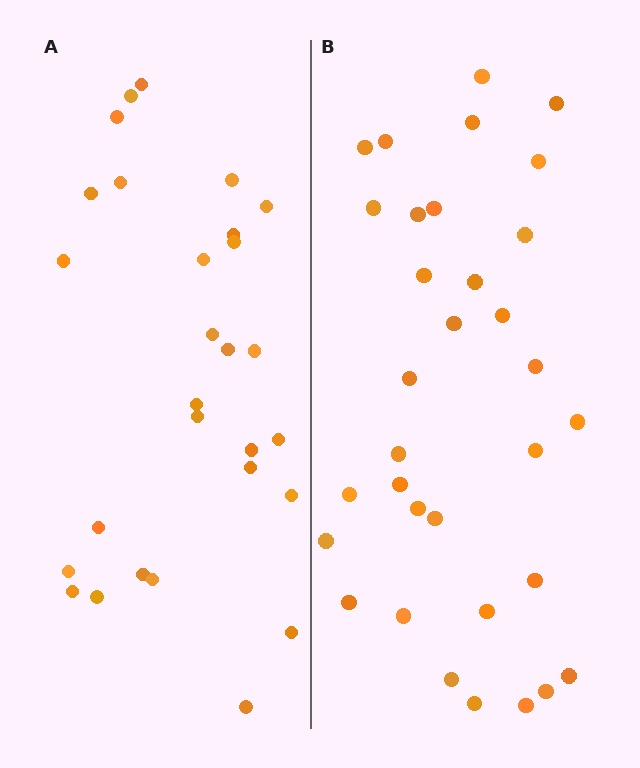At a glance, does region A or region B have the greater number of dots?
Region B (the right region) has more dots.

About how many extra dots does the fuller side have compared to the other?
Region B has about 5 more dots than region A.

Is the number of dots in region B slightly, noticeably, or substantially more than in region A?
Region B has only slightly more — the two regions are fairly close. The ratio is roughly 1.2 to 1.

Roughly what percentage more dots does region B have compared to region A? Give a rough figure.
About 20% more.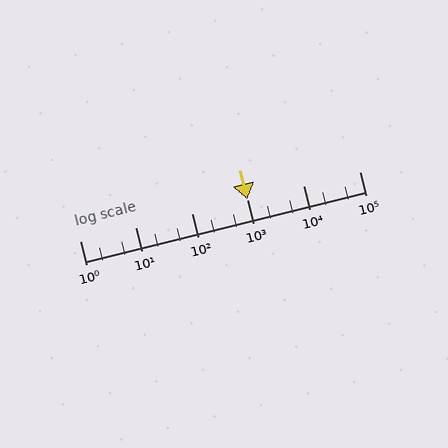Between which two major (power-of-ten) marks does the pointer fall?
The pointer is between 1000 and 10000.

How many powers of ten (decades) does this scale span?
The scale spans 5 decades, from 1 to 100000.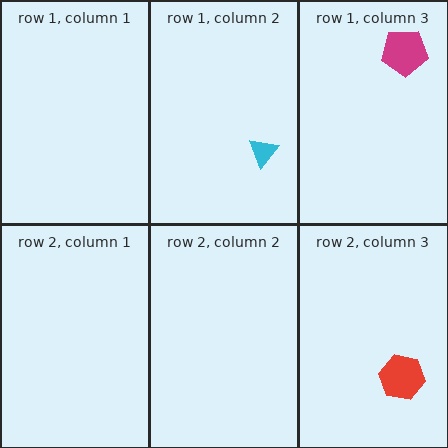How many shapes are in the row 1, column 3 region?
1.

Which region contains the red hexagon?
The row 2, column 3 region.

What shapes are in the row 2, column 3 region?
The red hexagon.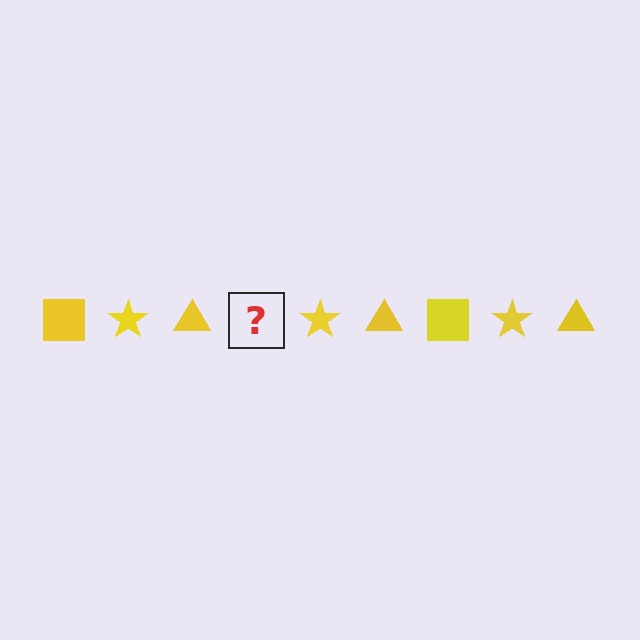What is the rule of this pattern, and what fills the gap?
The rule is that the pattern cycles through square, star, triangle shapes in yellow. The gap should be filled with a yellow square.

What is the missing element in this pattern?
The missing element is a yellow square.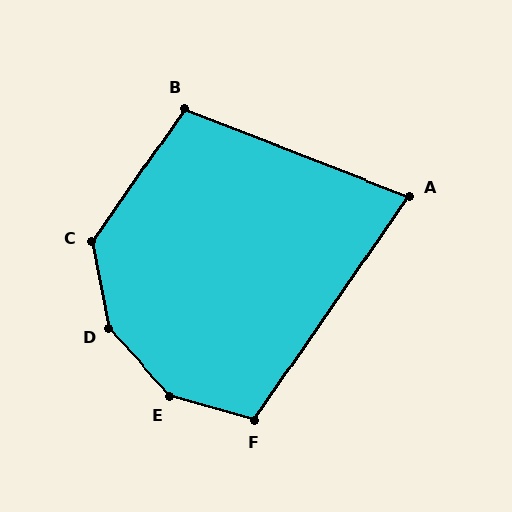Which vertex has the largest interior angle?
E, at approximately 148 degrees.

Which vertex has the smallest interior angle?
A, at approximately 77 degrees.